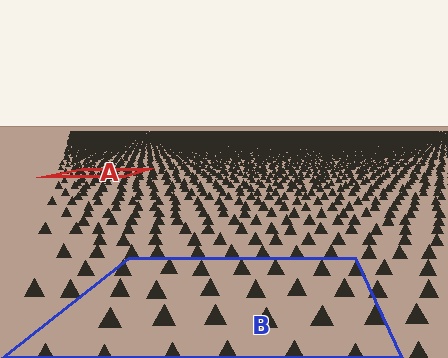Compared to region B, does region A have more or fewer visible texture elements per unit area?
Region A has more texture elements per unit area — they are packed more densely because it is farther away.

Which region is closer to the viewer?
Region B is closer. The texture elements there are larger and more spread out.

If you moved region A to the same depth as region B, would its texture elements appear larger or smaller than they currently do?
They would appear larger. At a closer depth, the same texture elements are projected at a bigger on-screen size.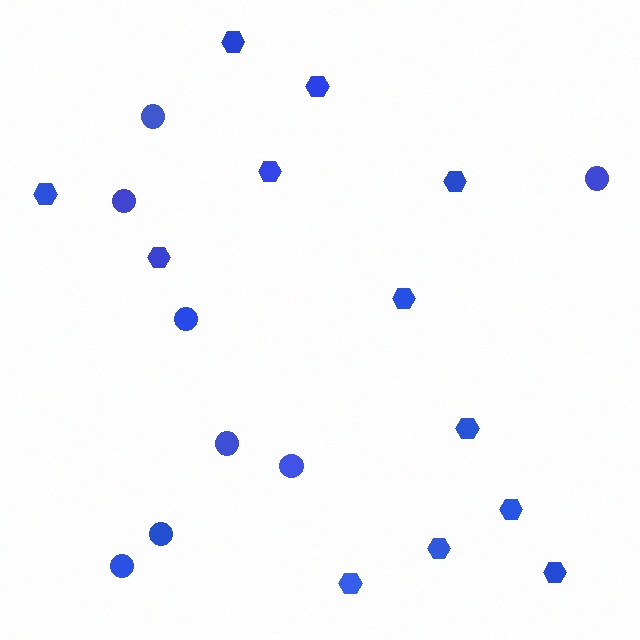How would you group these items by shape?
There are 2 groups: one group of hexagons (12) and one group of circles (8).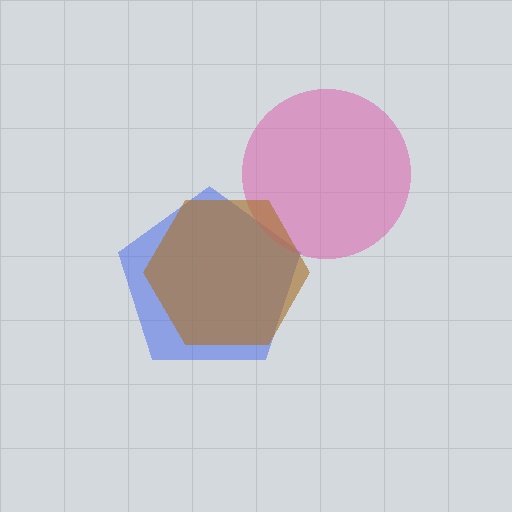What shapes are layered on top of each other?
The layered shapes are: a blue pentagon, a pink circle, a brown hexagon.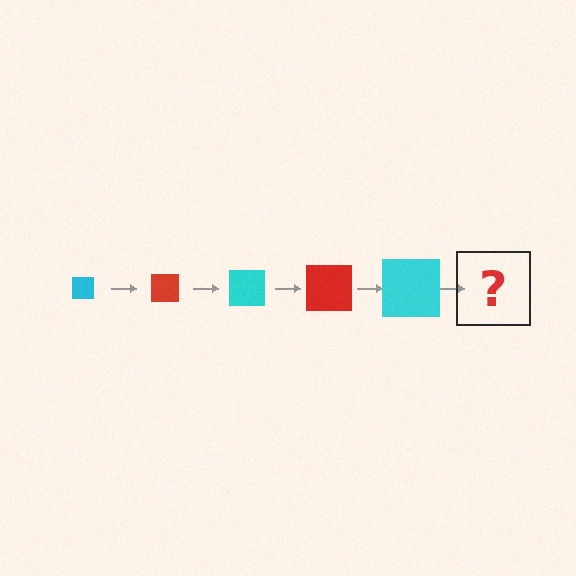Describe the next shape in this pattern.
It should be a red square, larger than the previous one.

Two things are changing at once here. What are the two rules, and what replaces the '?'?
The two rules are that the square grows larger each step and the color cycles through cyan and red. The '?' should be a red square, larger than the previous one.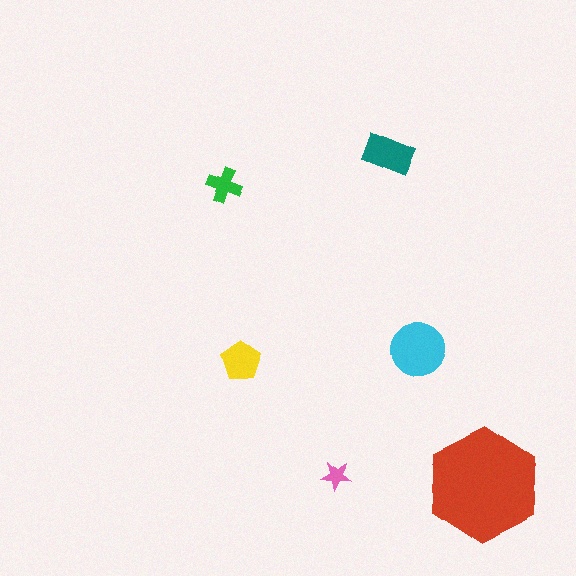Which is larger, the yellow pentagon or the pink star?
The yellow pentagon.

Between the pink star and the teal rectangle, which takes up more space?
The teal rectangle.